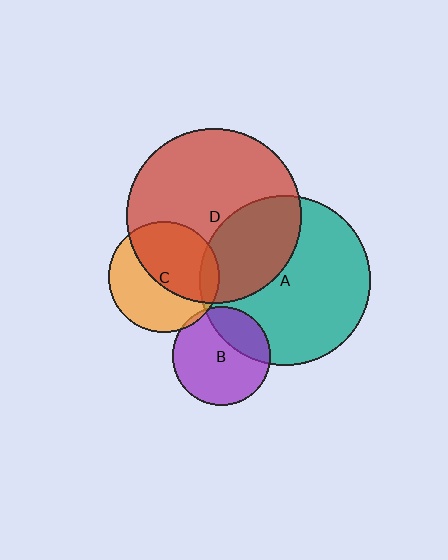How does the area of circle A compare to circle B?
Approximately 3.0 times.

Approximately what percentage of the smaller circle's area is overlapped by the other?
Approximately 10%.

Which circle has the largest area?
Circle D (red).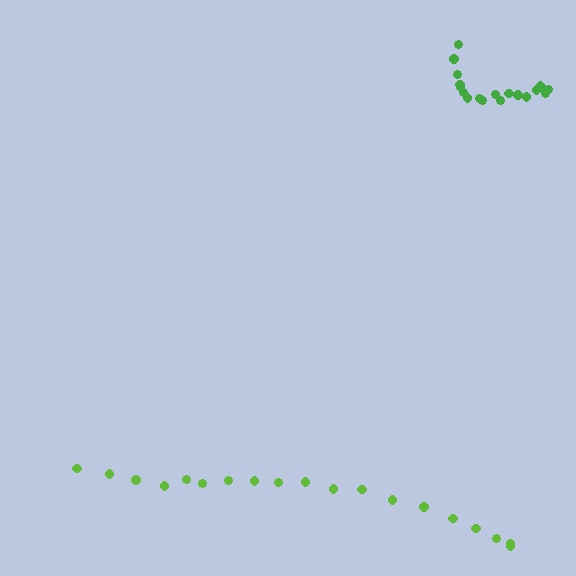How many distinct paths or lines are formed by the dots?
There are 2 distinct paths.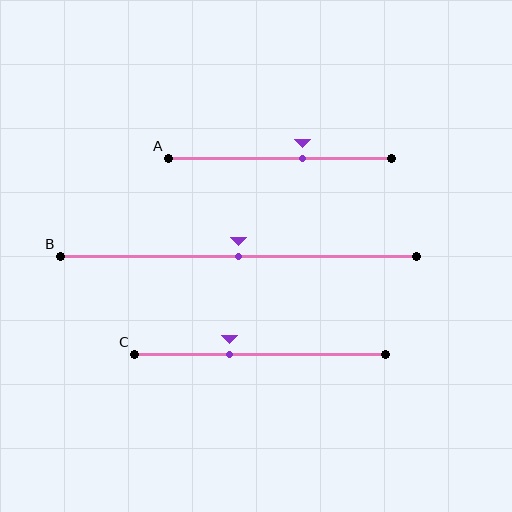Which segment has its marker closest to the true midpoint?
Segment B has its marker closest to the true midpoint.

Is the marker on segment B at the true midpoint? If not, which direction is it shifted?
Yes, the marker on segment B is at the true midpoint.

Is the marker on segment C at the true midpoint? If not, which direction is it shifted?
No, the marker on segment C is shifted to the left by about 12% of the segment length.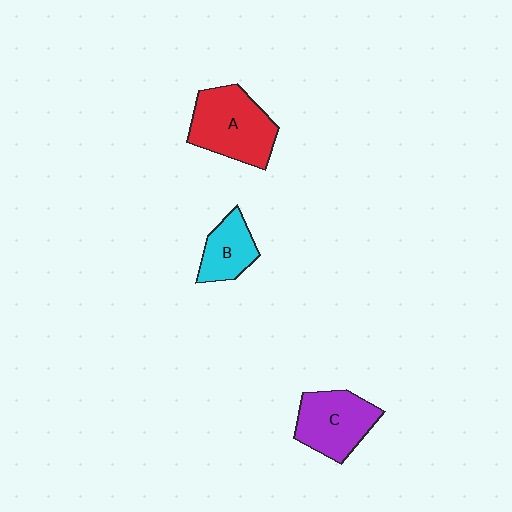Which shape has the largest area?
Shape A (red).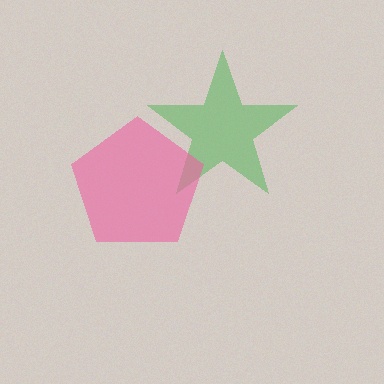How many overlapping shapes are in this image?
There are 2 overlapping shapes in the image.